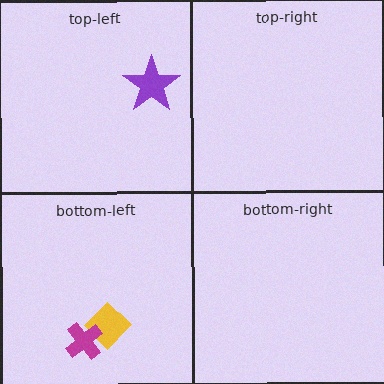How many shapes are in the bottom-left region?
2.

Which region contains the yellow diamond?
The bottom-left region.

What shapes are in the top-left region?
The purple star.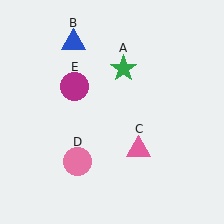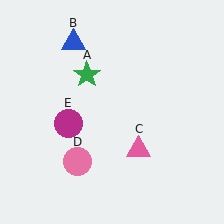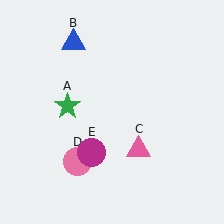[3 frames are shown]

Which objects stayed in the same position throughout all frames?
Blue triangle (object B) and pink triangle (object C) and pink circle (object D) remained stationary.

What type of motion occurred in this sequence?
The green star (object A), magenta circle (object E) rotated counterclockwise around the center of the scene.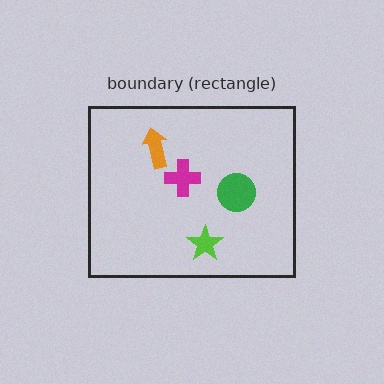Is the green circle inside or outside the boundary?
Inside.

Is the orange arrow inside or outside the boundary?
Inside.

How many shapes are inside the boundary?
4 inside, 0 outside.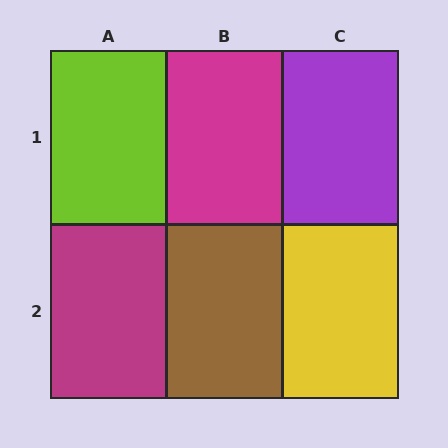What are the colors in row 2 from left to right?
Magenta, brown, yellow.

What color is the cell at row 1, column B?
Magenta.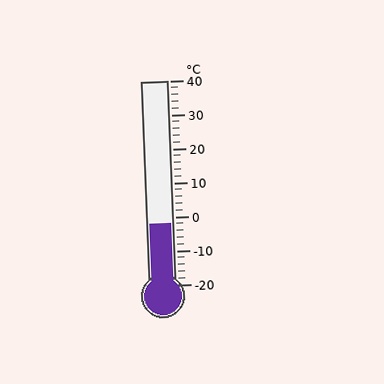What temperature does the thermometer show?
The thermometer shows approximately -2°C.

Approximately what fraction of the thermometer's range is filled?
The thermometer is filled to approximately 30% of its range.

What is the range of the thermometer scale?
The thermometer scale ranges from -20°C to 40°C.